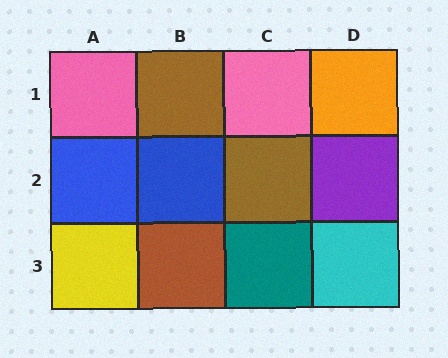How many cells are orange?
1 cell is orange.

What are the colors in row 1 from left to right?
Pink, brown, pink, orange.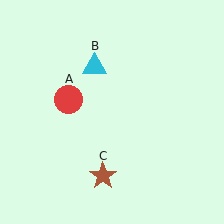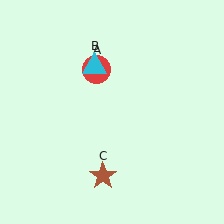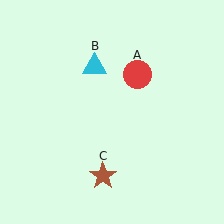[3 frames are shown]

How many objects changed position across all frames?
1 object changed position: red circle (object A).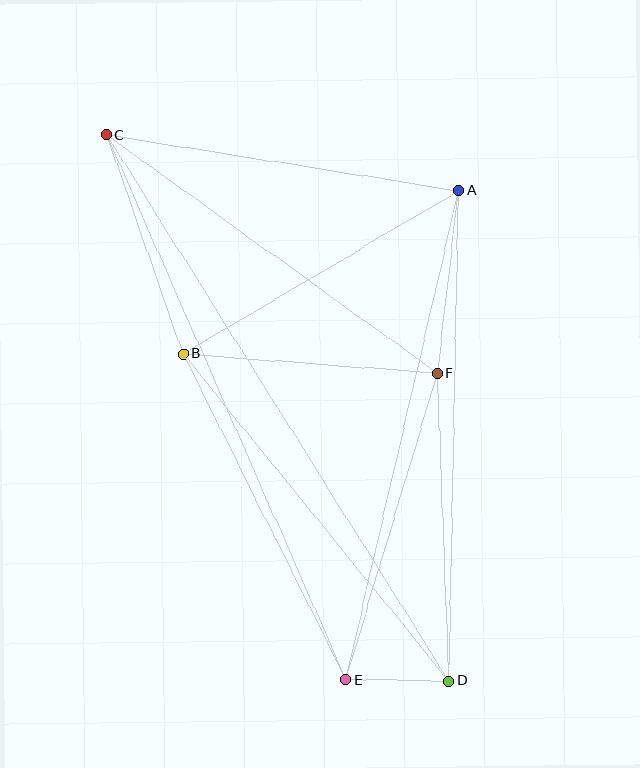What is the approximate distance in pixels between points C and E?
The distance between C and E is approximately 594 pixels.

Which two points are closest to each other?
Points D and E are closest to each other.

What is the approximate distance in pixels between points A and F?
The distance between A and F is approximately 184 pixels.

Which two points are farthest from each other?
Points C and D are farthest from each other.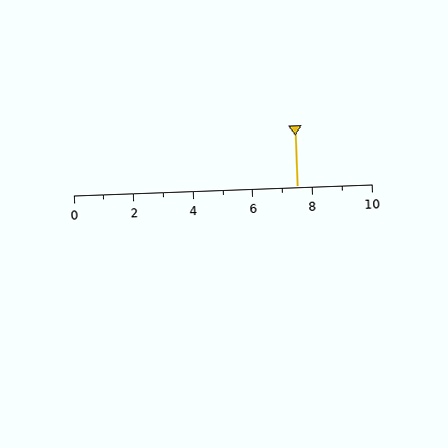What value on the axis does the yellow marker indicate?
The marker indicates approximately 7.5.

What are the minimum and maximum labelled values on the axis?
The axis runs from 0 to 10.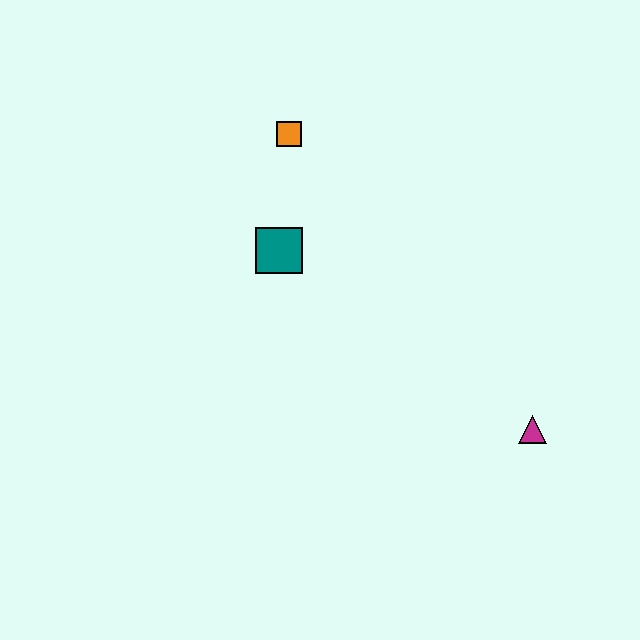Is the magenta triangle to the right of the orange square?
Yes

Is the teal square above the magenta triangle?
Yes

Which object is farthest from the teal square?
The magenta triangle is farthest from the teal square.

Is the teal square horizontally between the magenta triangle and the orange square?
No